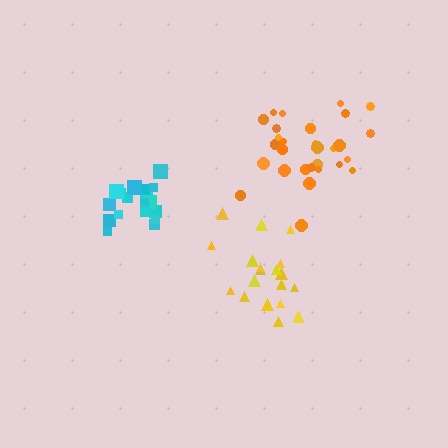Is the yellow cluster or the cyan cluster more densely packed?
Cyan.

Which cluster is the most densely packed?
Cyan.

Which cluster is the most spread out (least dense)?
Yellow.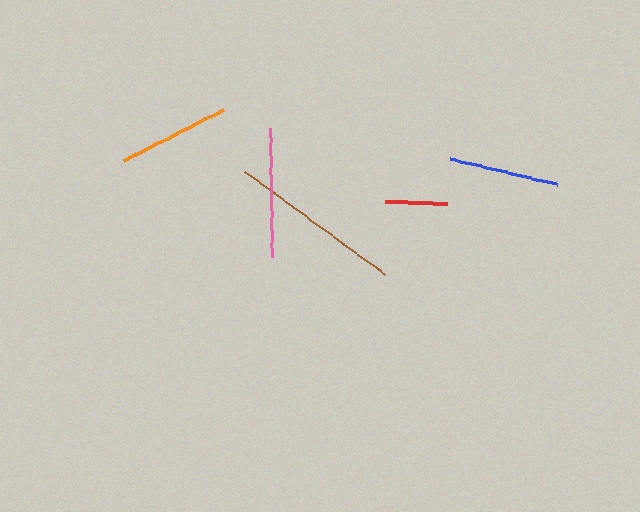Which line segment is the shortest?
The red line is the shortest at approximately 62 pixels.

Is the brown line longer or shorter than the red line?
The brown line is longer than the red line.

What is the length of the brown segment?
The brown segment is approximately 173 pixels long.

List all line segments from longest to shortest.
From longest to shortest: brown, pink, orange, blue, red.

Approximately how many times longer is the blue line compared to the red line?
The blue line is approximately 1.8 times the length of the red line.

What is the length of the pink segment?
The pink segment is approximately 129 pixels long.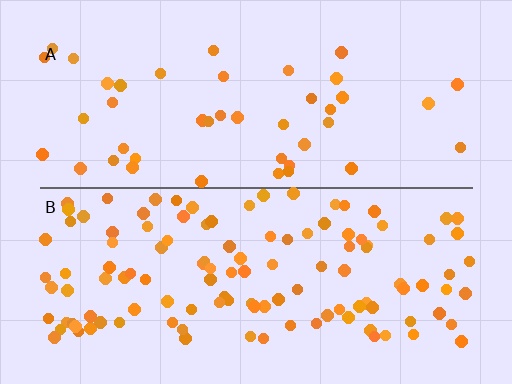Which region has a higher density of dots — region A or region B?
B (the bottom).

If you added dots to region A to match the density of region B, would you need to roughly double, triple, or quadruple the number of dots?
Approximately triple.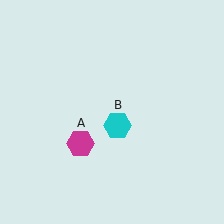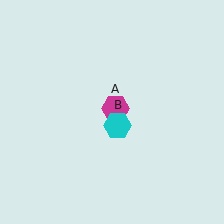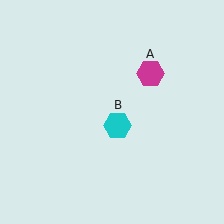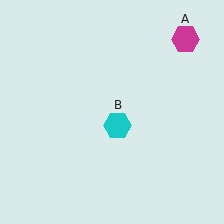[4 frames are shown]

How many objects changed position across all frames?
1 object changed position: magenta hexagon (object A).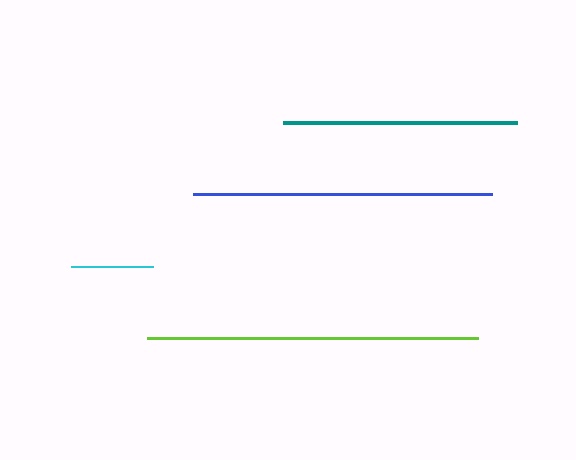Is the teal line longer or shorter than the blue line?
The blue line is longer than the teal line.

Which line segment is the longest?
The lime line is the longest at approximately 332 pixels.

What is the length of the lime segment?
The lime segment is approximately 332 pixels long.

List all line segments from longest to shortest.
From longest to shortest: lime, blue, teal, cyan.